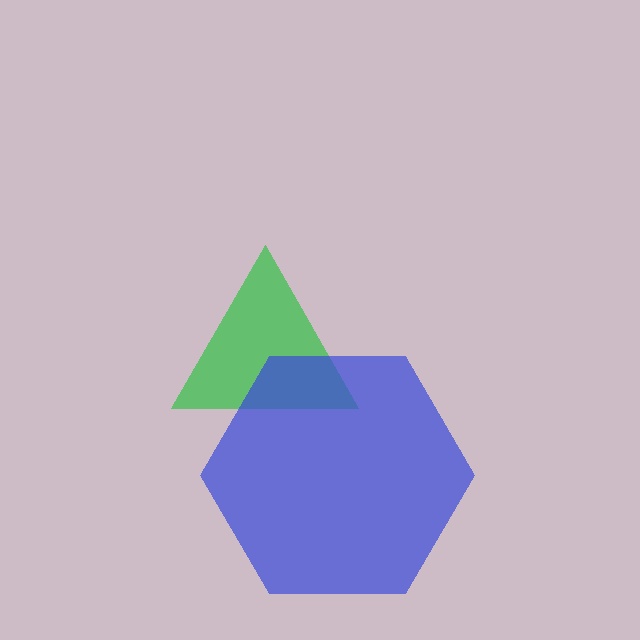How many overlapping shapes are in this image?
There are 2 overlapping shapes in the image.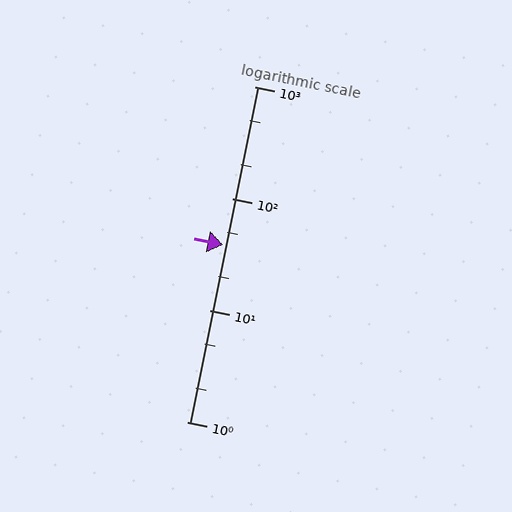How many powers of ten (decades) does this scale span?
The scale spans 3 decades, from 1 to 1000.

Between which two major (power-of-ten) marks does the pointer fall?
The pointer is between 10 and 100.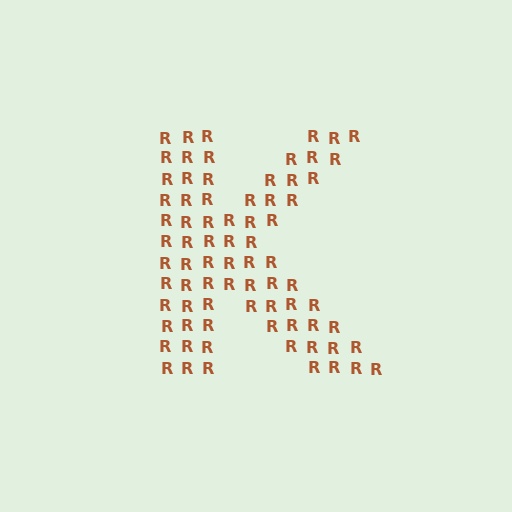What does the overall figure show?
The overall figure shows the letter K.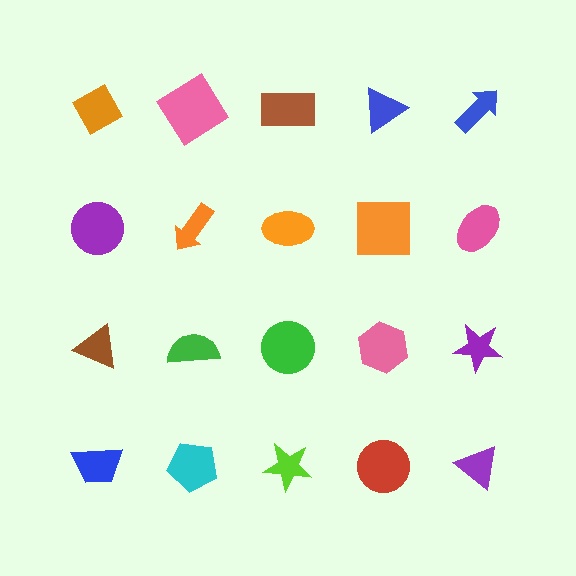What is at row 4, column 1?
A blue trapezoid.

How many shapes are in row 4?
5 shapes.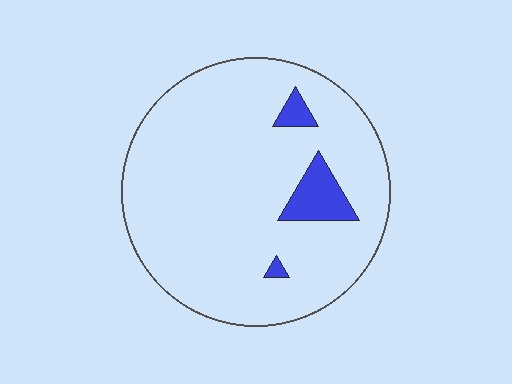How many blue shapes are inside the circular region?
3.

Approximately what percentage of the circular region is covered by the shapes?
Approximately 5%.